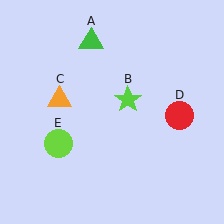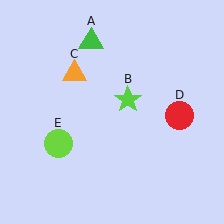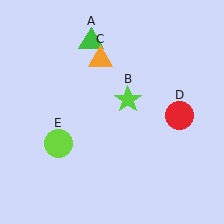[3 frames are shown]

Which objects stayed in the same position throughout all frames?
Green triangle (object A) and lime star (object B) and red circle (object D) and lime circle (object E) remained stationary.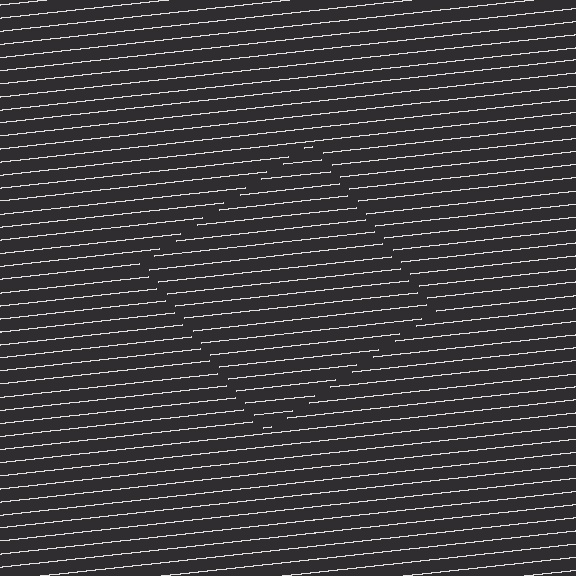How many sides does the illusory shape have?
4 sides — the line-ends trace a square.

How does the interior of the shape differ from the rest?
The interior of the shape contains the same grating, shifted by half a period — the contour is defined by the phase discontinuity where line-ends from the inner and outer gratings abut.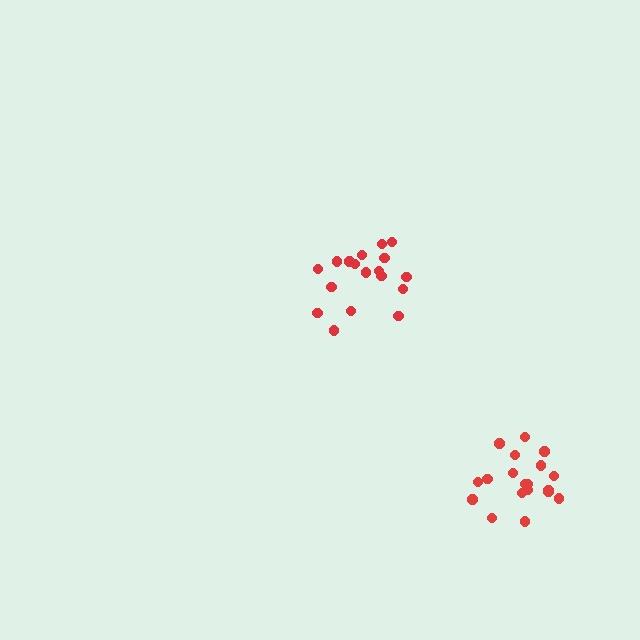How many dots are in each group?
Group 1: 20 dots, Group 2: 18 dots (38 total).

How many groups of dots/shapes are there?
There are 2 groups.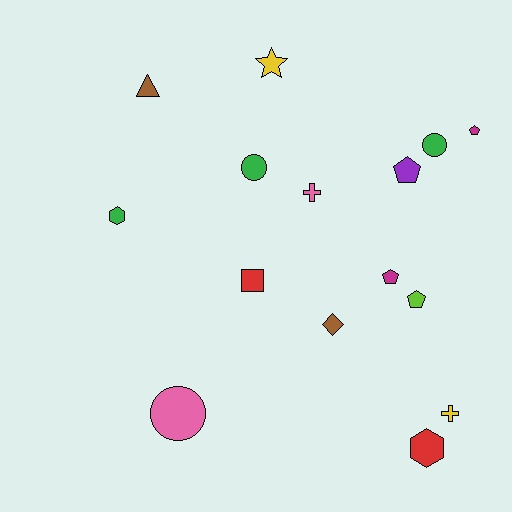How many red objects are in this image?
There are 2 red objects.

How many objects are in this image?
There are 15 objects.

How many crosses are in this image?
There are 2 crosses.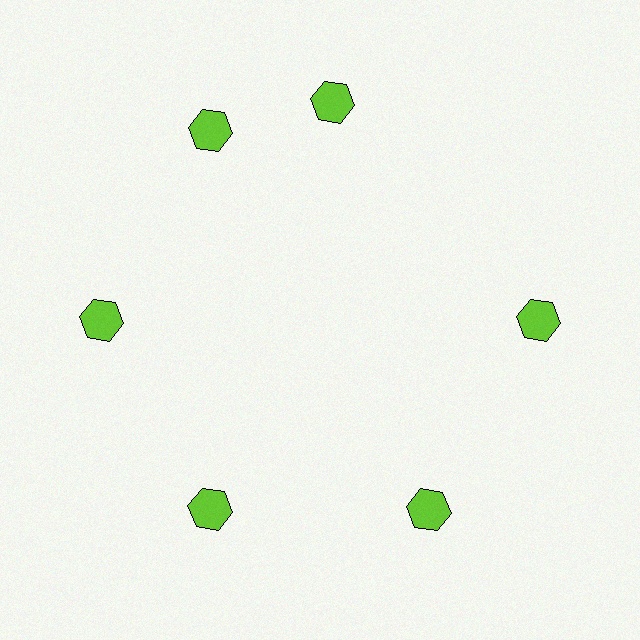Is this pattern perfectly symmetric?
No. The 6 lime hexagons are arranged in a ring, but one element near the 1 o'clock position is rotated out of alignment along the ring, breaking the 6-fold rotational symmetry.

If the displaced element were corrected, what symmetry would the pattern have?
It would have 6-fold rotational symmetry — the pattern would map onto itself every 60 degrees.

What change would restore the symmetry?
The symmetry would be restored by rotating it back into even spacing with its neighbors so that all 6 hexagons sit at equal angles and equal distance from the center.